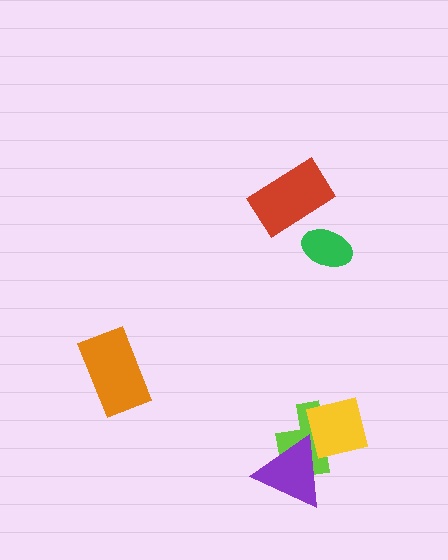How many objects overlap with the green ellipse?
0 objects overlap with the green ellipse.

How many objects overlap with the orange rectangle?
0 objects overlap with the orange rectangle.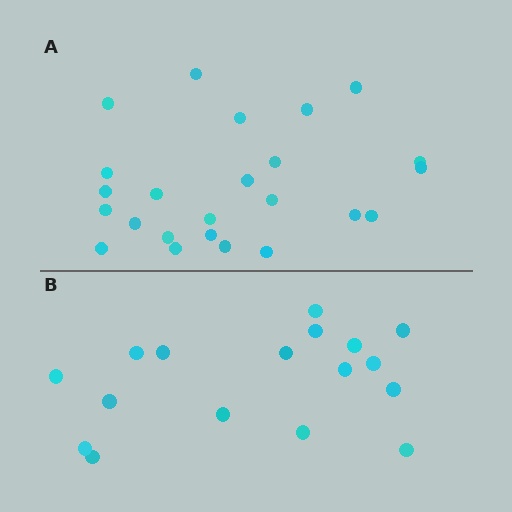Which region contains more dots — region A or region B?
Region A (the top region) has more dots.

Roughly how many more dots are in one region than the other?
Region A has roughly 8 or so more dots than region B.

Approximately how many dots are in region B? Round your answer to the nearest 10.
About 20 dots. (The exact count is 17, which rounds to 20.)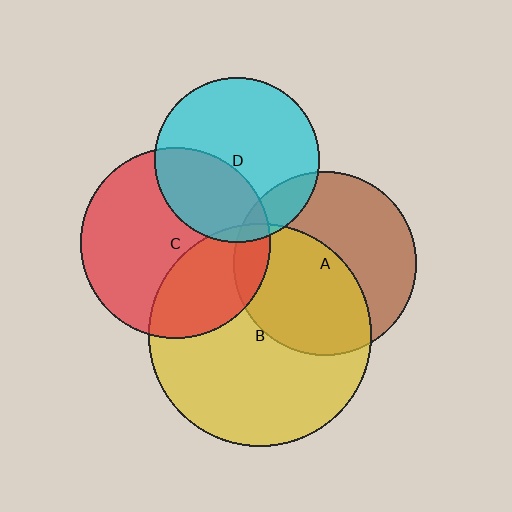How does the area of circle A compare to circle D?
Approximately 1.2 times.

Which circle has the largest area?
Circle B (yellow).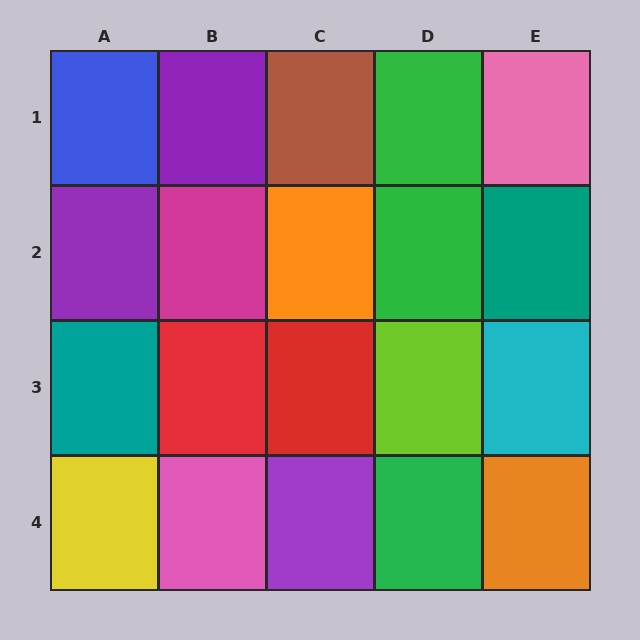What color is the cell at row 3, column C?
Red.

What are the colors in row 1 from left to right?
Blue, purple, brown, green, pink.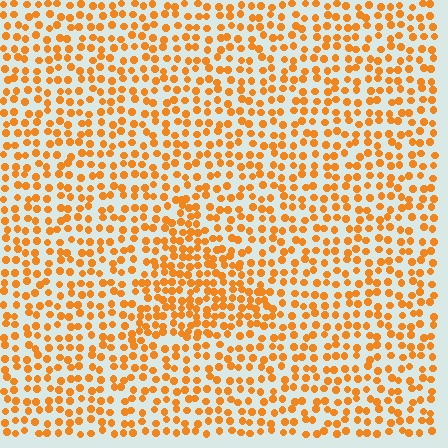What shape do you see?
I see a triangle.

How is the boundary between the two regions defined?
The boundary is defined by a change in element density (approximately 1.6x ratio). All elements are the same color, size, and shape.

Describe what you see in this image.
The image contains small orange elements arranged at two different densities. A triangle-shaped region is visible where the elements are more densely packed than the surrounding area.